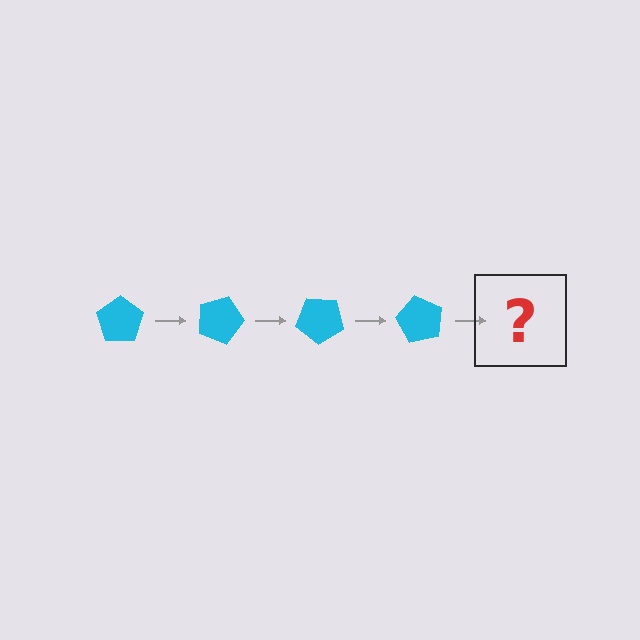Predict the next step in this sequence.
The next step is a cyan pentagon rotated 80 degrees.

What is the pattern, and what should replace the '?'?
The pattern is that the pentagon rotates 20 degrees each step. The '?' should be a cyan pentagon rotated 80 degrees.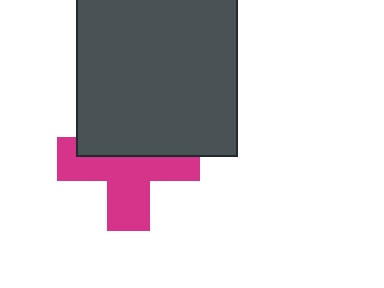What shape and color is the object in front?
The object in front is a dark gray square.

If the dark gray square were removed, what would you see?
You would see the complete magenta cross.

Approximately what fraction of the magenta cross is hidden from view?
Roughly 44% of the magenta cross is hidden behind the dark gray square.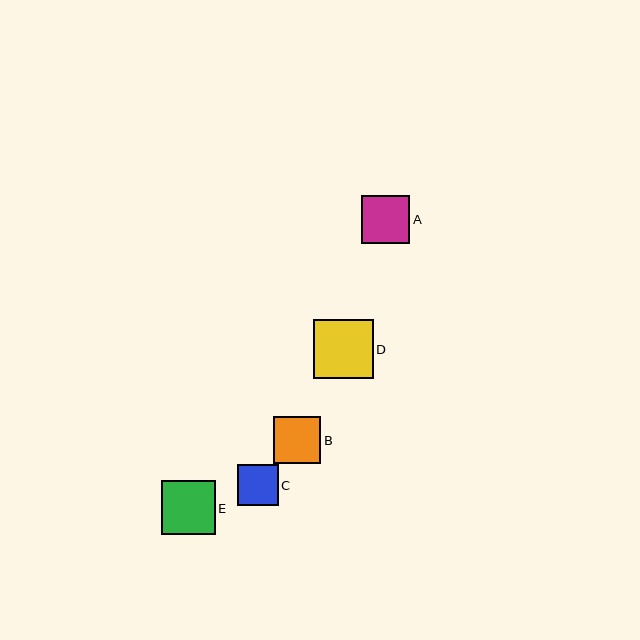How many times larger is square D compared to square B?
Square D is approximately 1.3 times the size of square B.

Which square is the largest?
Square D is the largest with a size of approximately 60 pixels.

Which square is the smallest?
Square C is the smallest with a size of approximately 41 pixels.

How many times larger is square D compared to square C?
Square D is approximately 1.5 times the size of square C.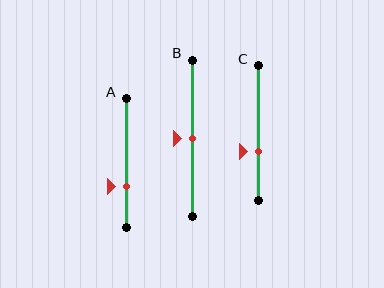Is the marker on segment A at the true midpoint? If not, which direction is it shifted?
No, the marker on segment A is shifted downward by about 18% of the segment length.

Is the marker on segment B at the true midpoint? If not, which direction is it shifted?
Yes, the marker on segment B is at the true midpoint.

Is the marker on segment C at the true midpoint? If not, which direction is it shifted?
No, the marker on segment C is shifted downward by about 13% of the segment length.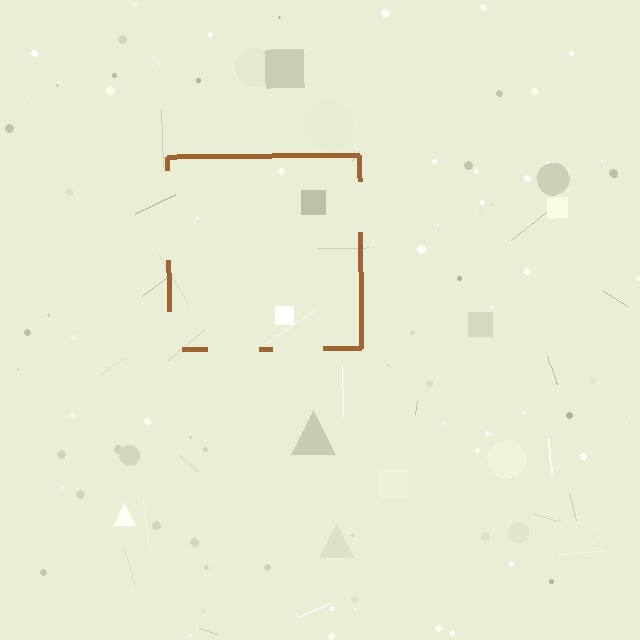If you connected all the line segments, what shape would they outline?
They would outline a square.